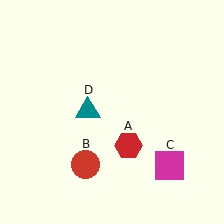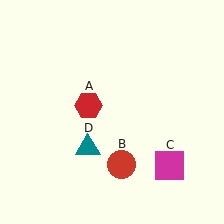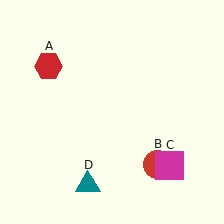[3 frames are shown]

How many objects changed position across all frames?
3 objects changed position: red hexagon (object A), red circle (object B), teal triangle (object D).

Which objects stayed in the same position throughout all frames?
Magenta square (object C) remained stationary.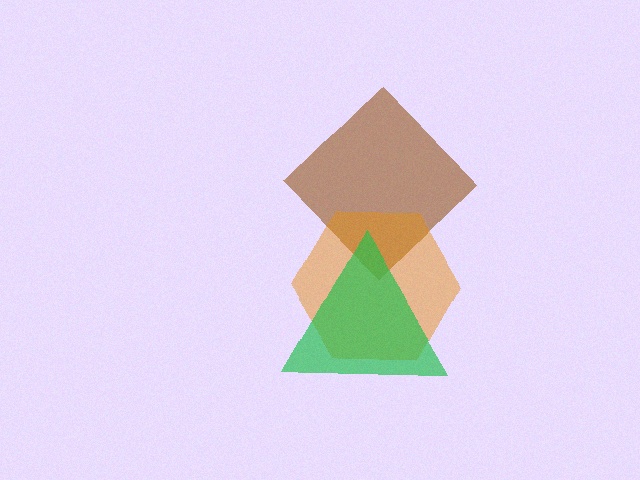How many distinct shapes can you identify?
There are 3 distinct shapes: a brown diamond, an orange hexagon, a green triangle.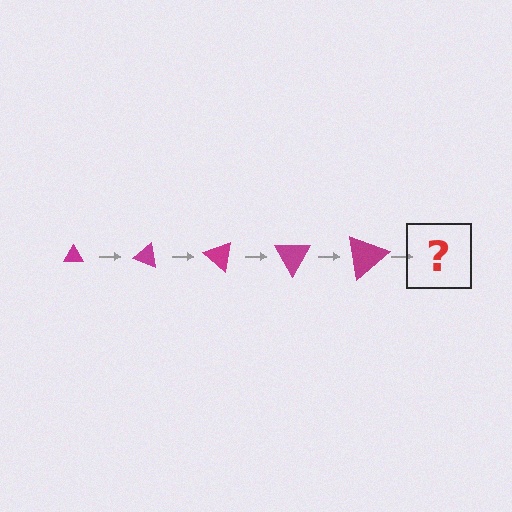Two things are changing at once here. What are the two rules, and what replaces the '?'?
The two rules are that the triangle grows larger each step and it rotates 20 degrees each step. The '?' should be a triangle, larger than the previous one and rotated 100 degrees from the start.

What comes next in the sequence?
The next element should be a triangle, larger than the previous one and rotated 100 degrees from the start.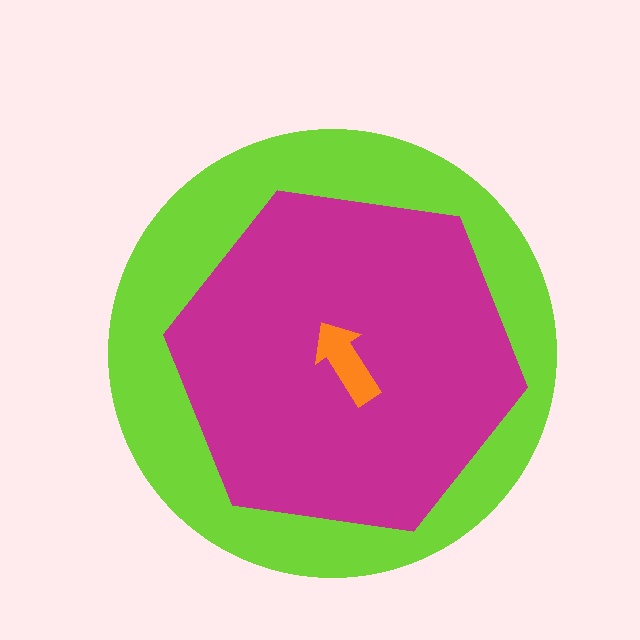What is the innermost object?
The orange arrow.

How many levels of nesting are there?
3.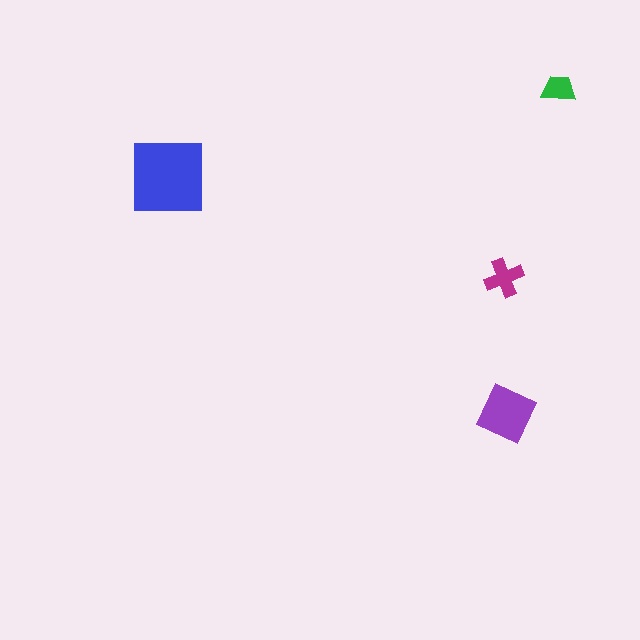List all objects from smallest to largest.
The green trapezoid, the magenta cross, the purple diamond, the blue square.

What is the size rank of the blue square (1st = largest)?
1st.